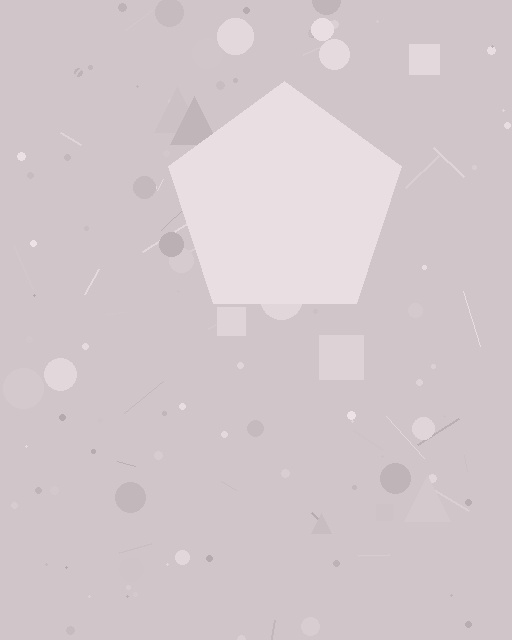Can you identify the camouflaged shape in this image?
The camouflaged shape is a pentagon.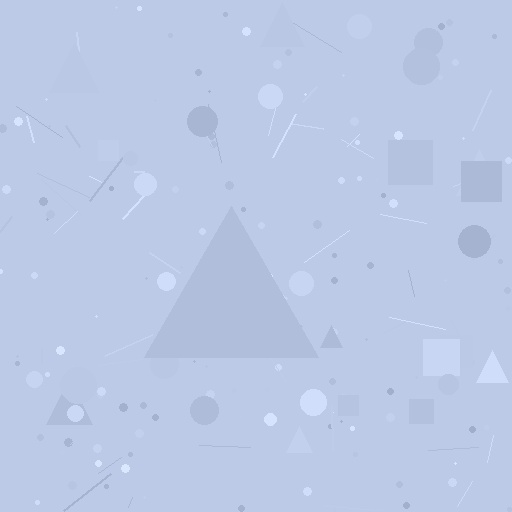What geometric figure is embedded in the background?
A triangle is embedded in the background.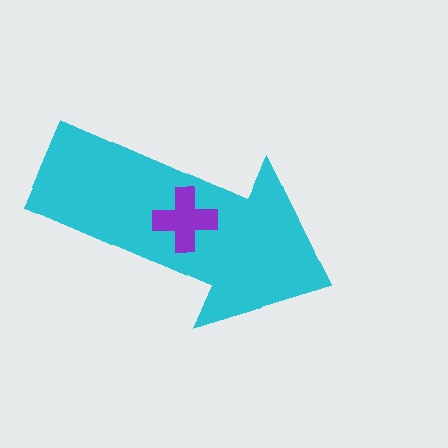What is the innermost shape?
The purple cross.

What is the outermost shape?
The cyan arrow.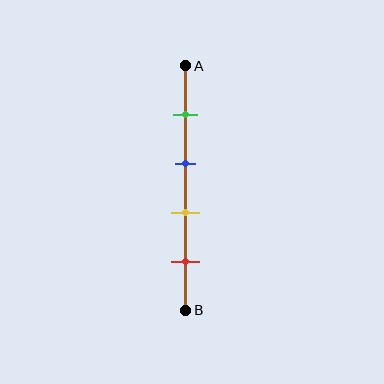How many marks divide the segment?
There are 4 marks dividing the segment.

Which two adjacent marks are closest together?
The blue and yellow marks are the closest adjacent pair.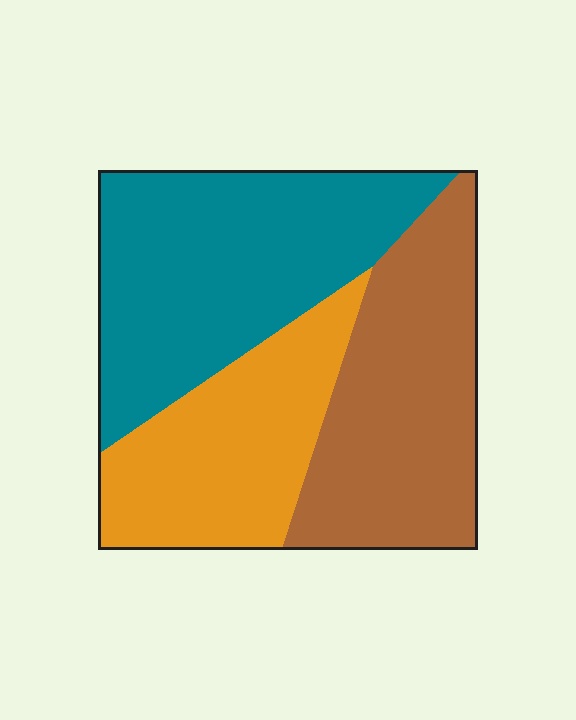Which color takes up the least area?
Orange, at roughly 25%.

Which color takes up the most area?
Teal, at roughly 40%.